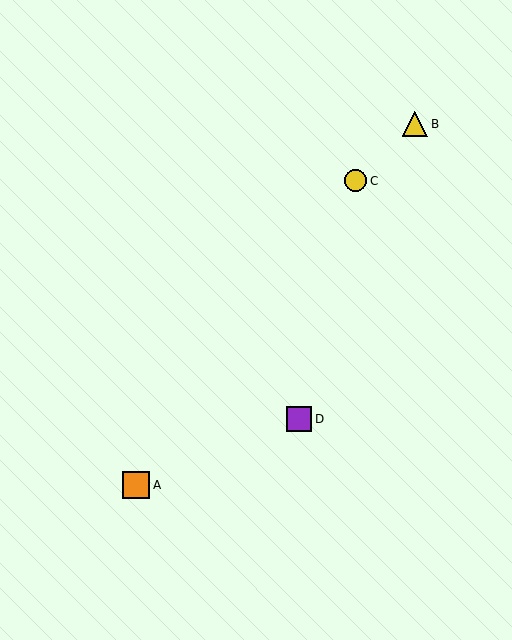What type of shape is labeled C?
Shape C is a yellow circle.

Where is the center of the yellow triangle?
The center of the yellow triangle is at (415, 124).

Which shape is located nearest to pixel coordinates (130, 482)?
The orange square (labeled A) at (136, 485) is nearest to that location.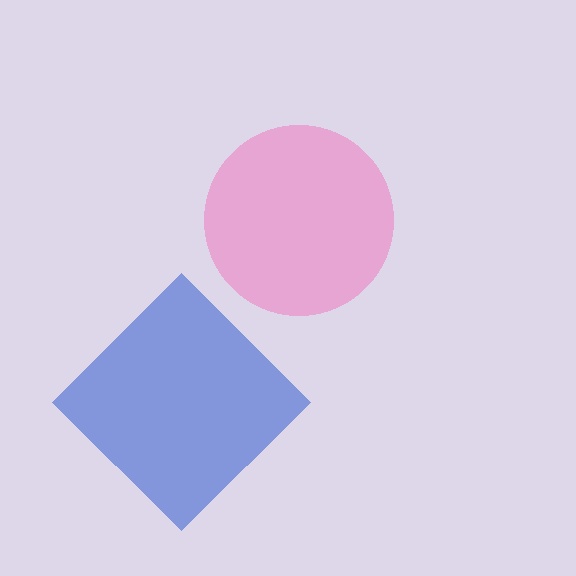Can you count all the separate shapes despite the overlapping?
Yes, there are 2 separate shapes.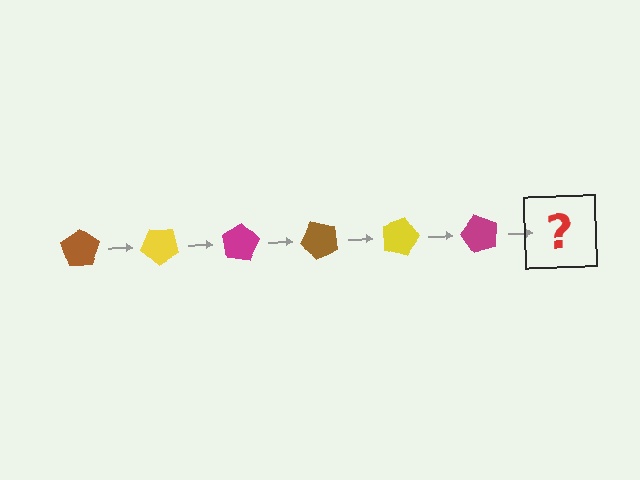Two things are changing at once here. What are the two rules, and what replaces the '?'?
The two rules are that it rotates 40 degrees each step and the color cycles through brown, yellow, and magenta. The '?' should be a brown pentagon, rotated 240 degrees from the start.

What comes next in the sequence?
The next element should be a brown pentagon, rotated 240 degrees from the start.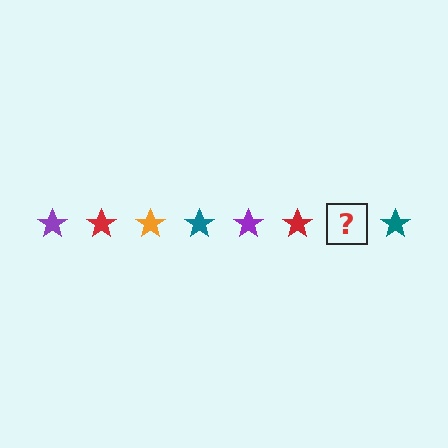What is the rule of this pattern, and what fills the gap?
The rule is that the pattern cycles through purple, red, orange, teal stars. The gap should be filled with an orange star.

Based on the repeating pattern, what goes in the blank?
The blank should be an orange star.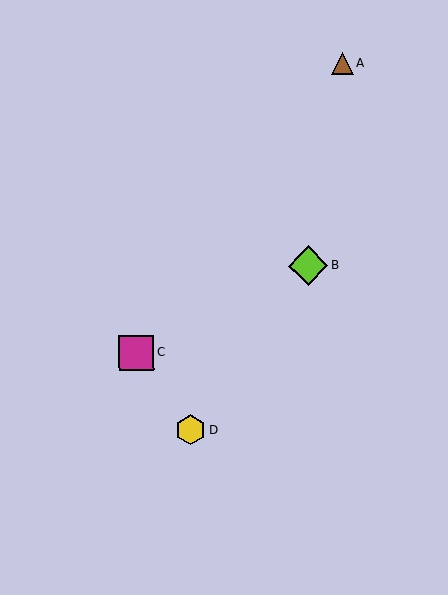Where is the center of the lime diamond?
The center of the lime diamond is at (308, 266).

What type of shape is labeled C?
Shape C is a magenta square.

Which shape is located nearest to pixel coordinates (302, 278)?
The lime diamond (labeled B) at (308, 266) is nearest to that location.